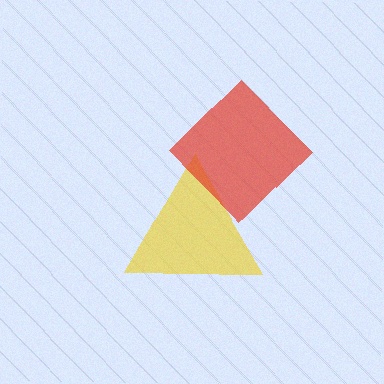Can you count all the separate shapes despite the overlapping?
Yes, there are 2 separate shapes.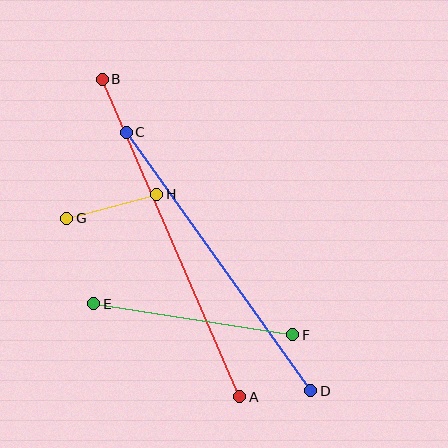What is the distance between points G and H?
The distance is approximately 93 pixels.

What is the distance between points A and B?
The distance is approximately 346 pixels.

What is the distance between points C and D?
The distance is approximately 318 pixels.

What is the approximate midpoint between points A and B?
The midpoint is at approximately (171, 238) pixels.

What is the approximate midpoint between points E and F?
The midpoint is at approximately (193, 319) pixels.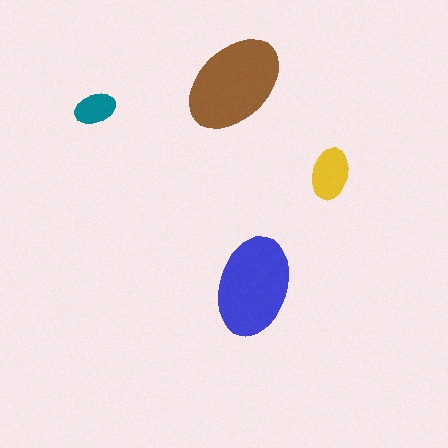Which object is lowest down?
The blue ellipse is bottommost.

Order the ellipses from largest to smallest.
the brown one, the blue one, the yellow one, the teal one.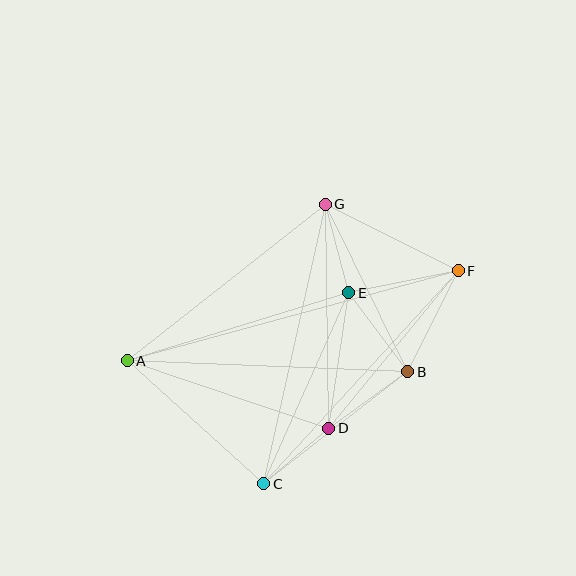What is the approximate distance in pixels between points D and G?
The distance between D and G is approximately 224 pixels.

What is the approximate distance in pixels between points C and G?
The distance between C and G is approximately 286 pixels.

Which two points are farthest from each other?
Points A and F are farthest from each other.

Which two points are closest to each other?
Points C and D are closest to each other.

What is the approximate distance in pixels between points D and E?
The distance between D and E is approximately 137 pixels.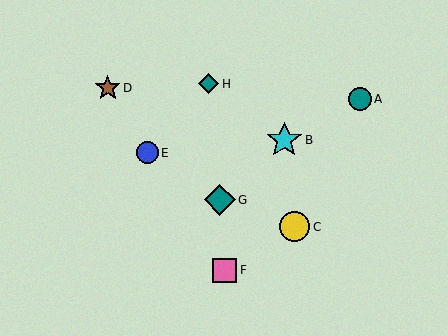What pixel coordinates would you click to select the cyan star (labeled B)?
Click at (284, 140) to select the cyan star B.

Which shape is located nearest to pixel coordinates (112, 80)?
The brown star (labeled D) at (108, 88) is nearest to that location.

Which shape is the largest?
The cyan star (labeled B) is the largest.